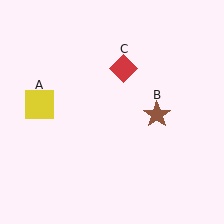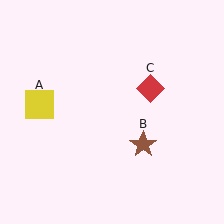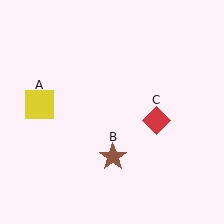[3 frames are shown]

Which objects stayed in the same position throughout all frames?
Yellow square (object A) remained stationary.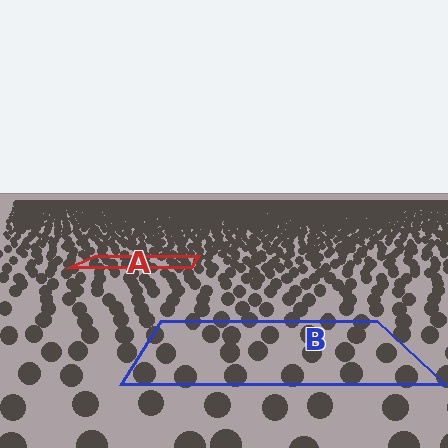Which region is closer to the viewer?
Region B is closer. The texture elements there are larger and more spread out.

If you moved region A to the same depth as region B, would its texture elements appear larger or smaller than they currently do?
They would appear larger. At a closer depth, the same texture elements are projected at a bigger on-screen size.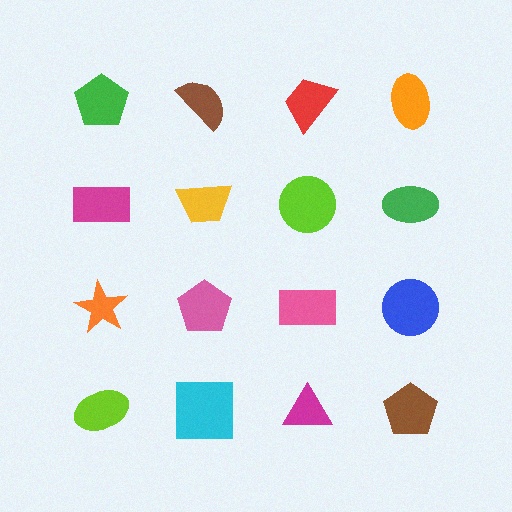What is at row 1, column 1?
A green pentagon.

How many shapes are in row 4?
4 shapes.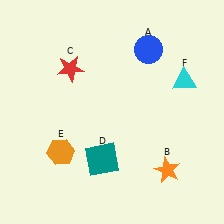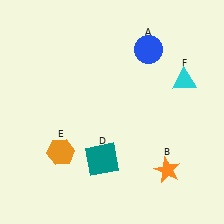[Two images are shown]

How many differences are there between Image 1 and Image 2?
There is 1 difference between the two images.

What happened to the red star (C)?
The red star (C) was removed in Image 2. It was in the top-left area of Image 1.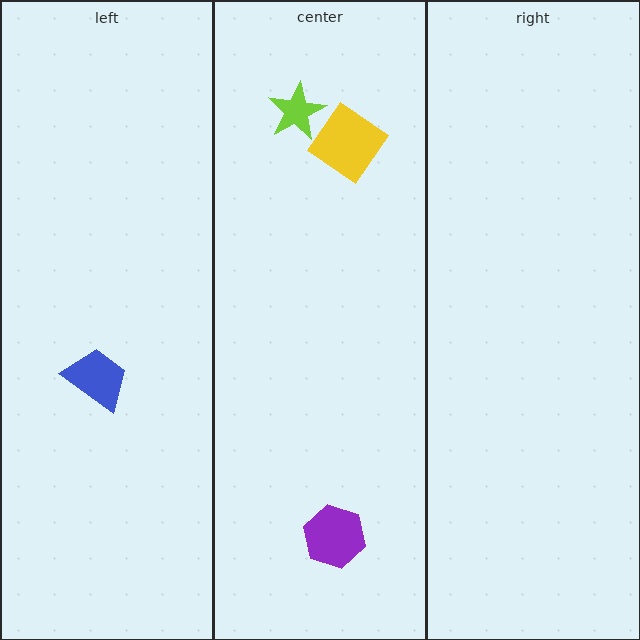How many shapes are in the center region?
3.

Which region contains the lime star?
The center region.